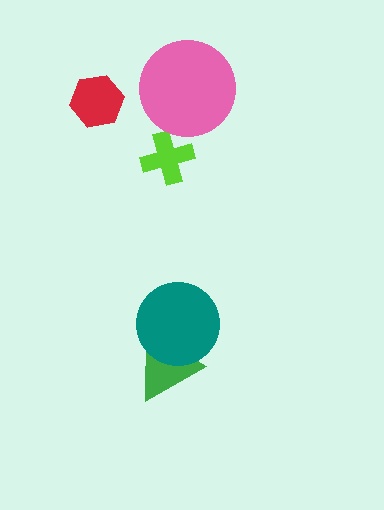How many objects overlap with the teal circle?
1 object overlaps with the teal circle.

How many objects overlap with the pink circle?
0 objects overlap with the pink circle.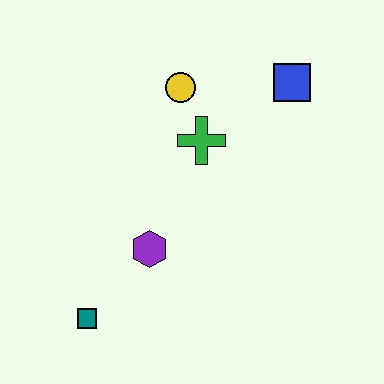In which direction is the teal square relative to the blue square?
The teal square is below the blue square.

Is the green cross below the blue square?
Yes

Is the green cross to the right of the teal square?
Yes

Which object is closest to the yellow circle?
The green cross is closest to the yellow circle.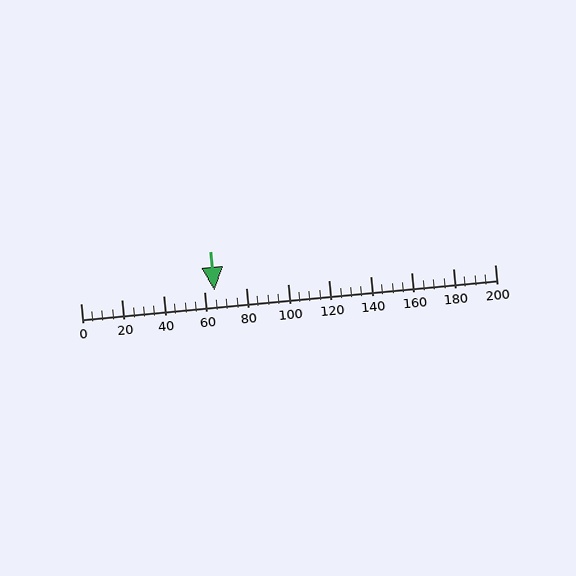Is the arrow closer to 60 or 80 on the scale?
The arrow is closer to 60.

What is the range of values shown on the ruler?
The ruler shows values from 0 to 200.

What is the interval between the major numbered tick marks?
The major tick marks are spaced 20 units apart.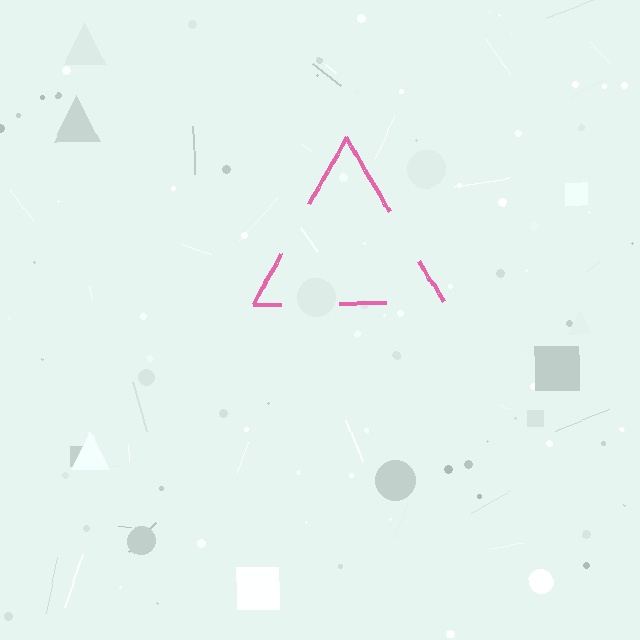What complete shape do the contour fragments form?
The contour fragments form a triangle.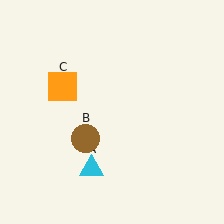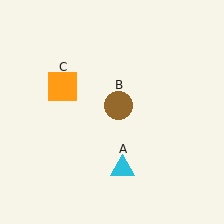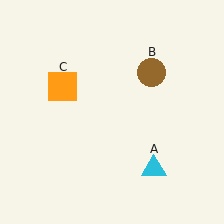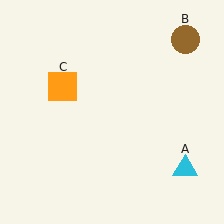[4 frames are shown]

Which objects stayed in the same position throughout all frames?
Orange square (object C) remained stationary.